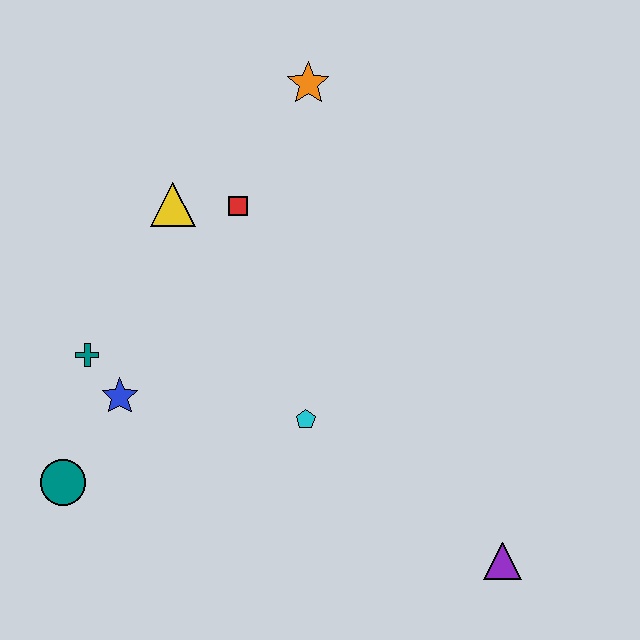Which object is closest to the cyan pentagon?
The blue star is closest to the cyan pentagon.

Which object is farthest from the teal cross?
The purple triangle is farthest from the teal cross.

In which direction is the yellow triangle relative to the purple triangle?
The yellow triangle is above the purple triangle.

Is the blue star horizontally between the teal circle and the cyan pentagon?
Yes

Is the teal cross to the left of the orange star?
Yes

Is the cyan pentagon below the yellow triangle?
Yes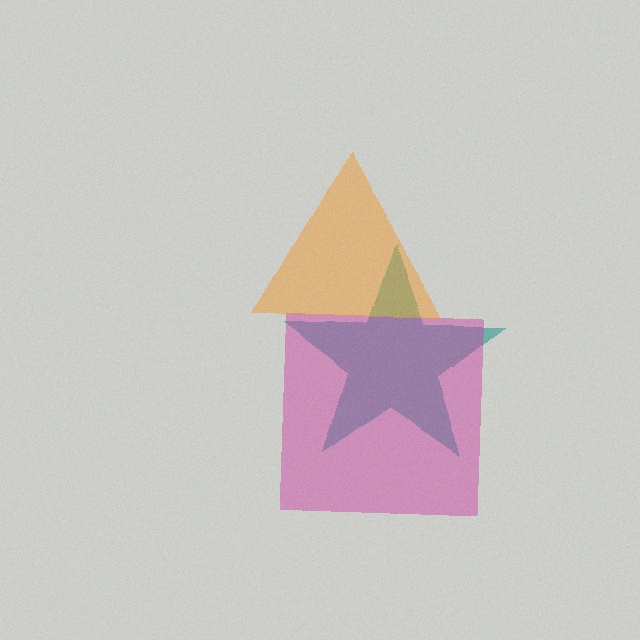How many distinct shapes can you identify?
There are 3 distinct shapes: a teal star, a magenta square, an orange triangle.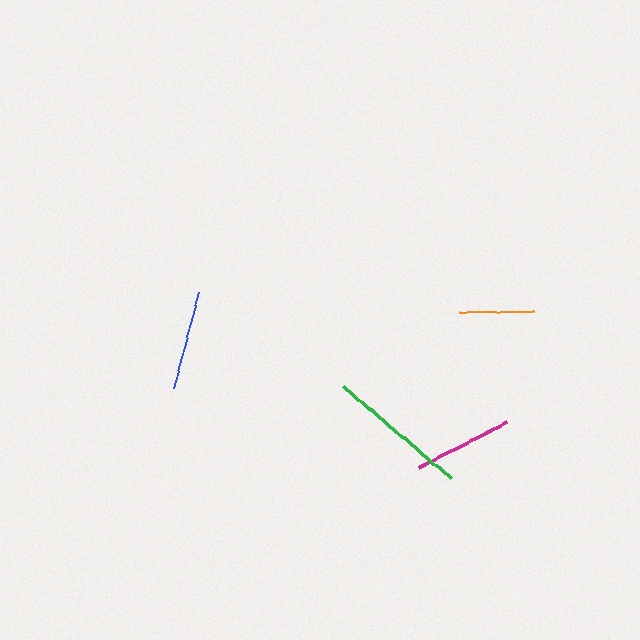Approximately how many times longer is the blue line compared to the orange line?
The blue line is approximately 1.4 times the length of the orange line.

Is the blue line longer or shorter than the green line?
The green line is longer than the blue line.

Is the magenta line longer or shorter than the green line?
The green line is longer than the magenta line.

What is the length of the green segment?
The green segment is approximately 141 pixels long.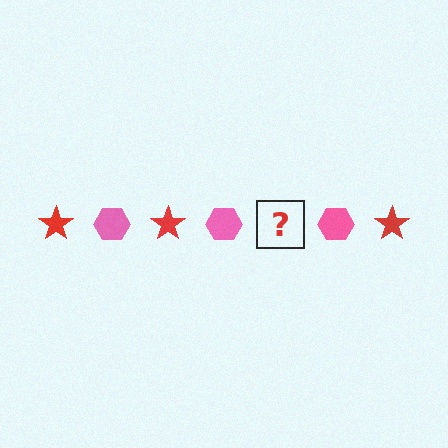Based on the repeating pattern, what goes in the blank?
The blank should be a red star.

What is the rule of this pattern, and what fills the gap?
The rule is that the pattern alternates between red star and pink hexagon. The gap should be filled with a red star.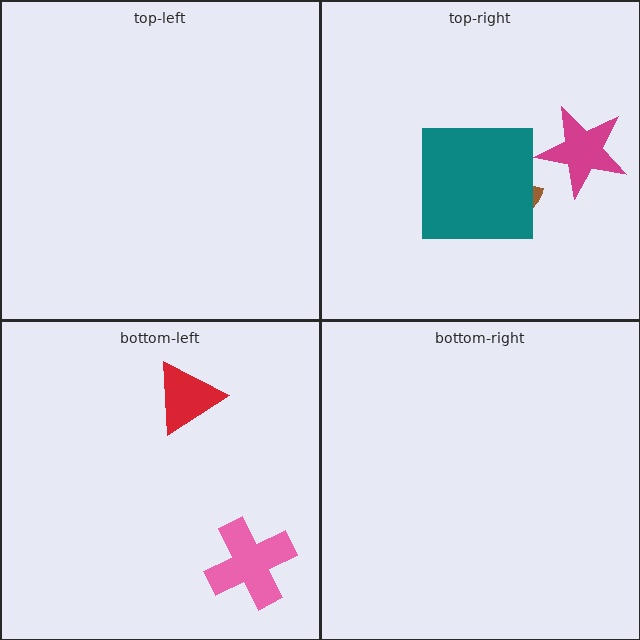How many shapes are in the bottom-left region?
2.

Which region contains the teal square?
The top-right region.